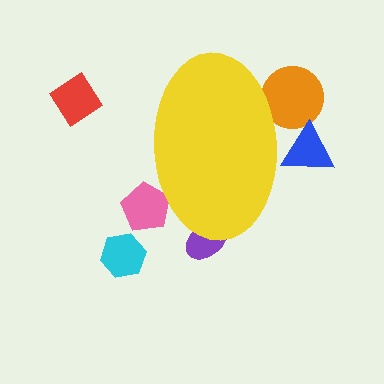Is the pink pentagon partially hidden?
Yes, the pink pentagon is partially hidden behind the yellow ellipse.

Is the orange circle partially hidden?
Yes, the orange circle is partially hidden behind the yellow ellipse.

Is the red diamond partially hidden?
No, the red diamond is fully visible.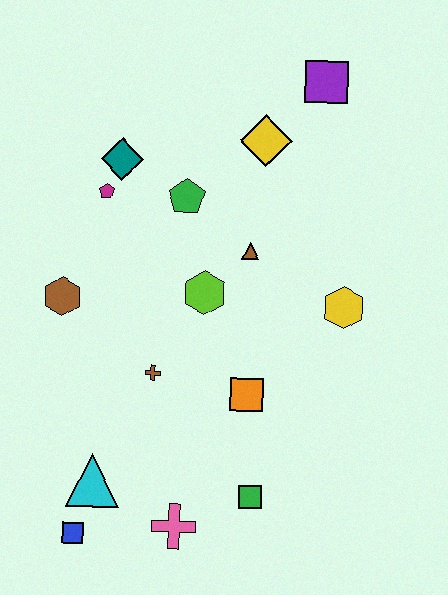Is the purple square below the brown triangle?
No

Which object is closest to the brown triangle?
The lime hexagon is closest to the brown triangle.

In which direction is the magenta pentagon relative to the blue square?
The magenta pentagon is above the blue square.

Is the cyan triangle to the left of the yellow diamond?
Yes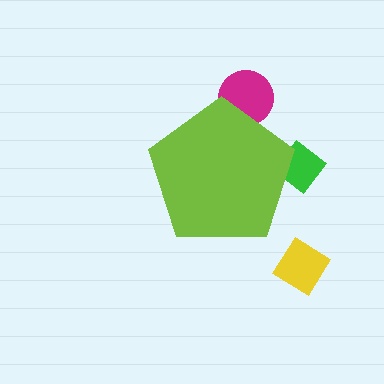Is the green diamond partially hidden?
Yes, the green diamond is partially hidden behind the lime pentagon.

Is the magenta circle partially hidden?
Yes, the magenta circle is partially hidden behind the lime pentagon.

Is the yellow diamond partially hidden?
No, the yellow diamond is fully visible.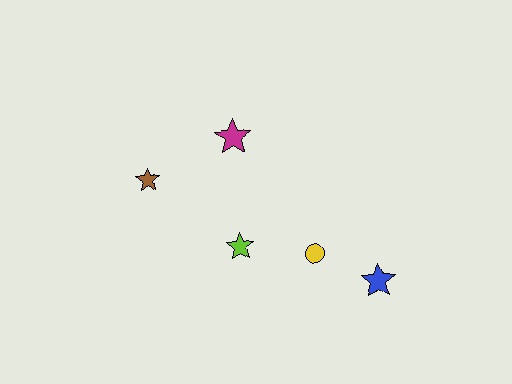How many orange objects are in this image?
There are no orange objects.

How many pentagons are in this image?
There are no pentagons.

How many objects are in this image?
There are 5 objects.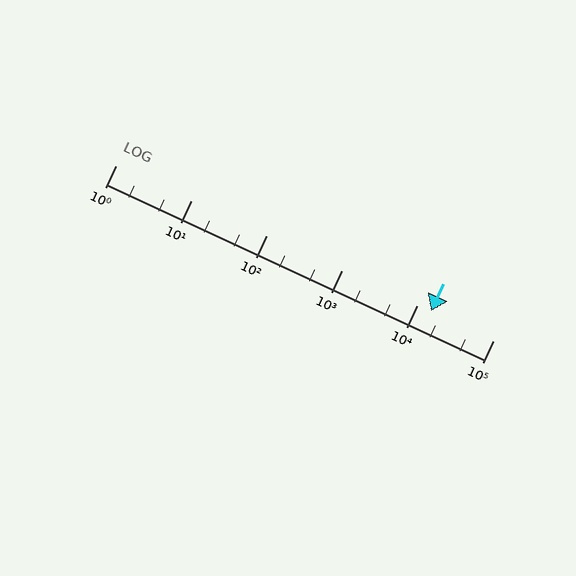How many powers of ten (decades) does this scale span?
The scale spans 5 decades, from 1 to 100000.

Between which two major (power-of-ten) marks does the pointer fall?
The pointer is between 10000 and 100000.